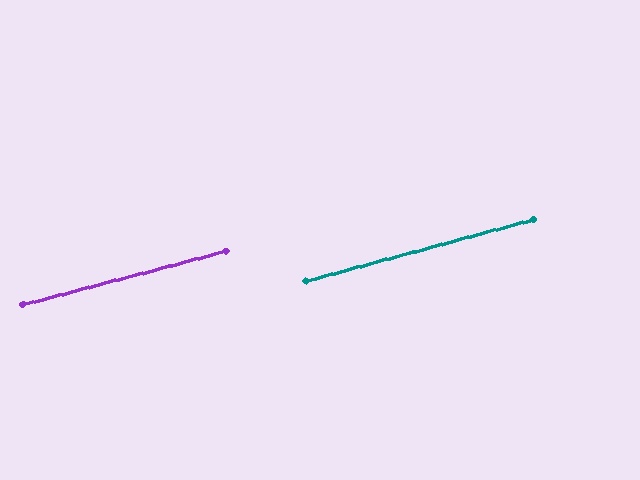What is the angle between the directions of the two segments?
Approximately 0 degrees.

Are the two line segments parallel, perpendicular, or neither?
Parallel — their directions differ by only 0.4°.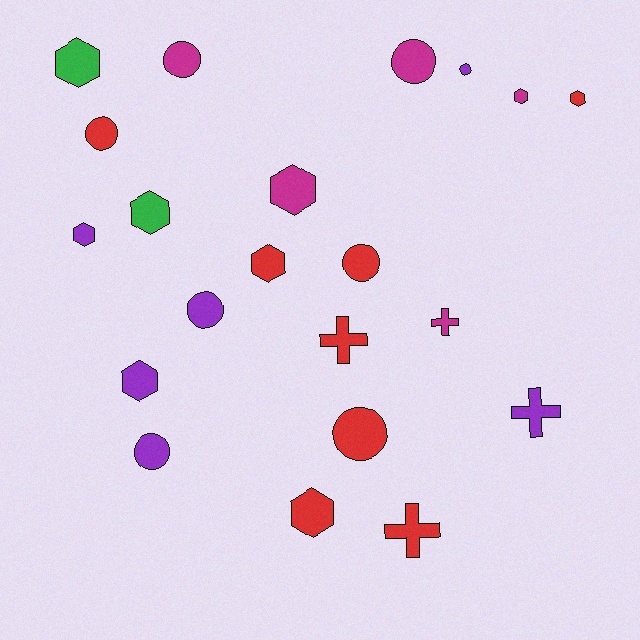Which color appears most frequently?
Red, with 8 objects.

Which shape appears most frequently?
Hexagon, with 9 objects.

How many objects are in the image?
There are 21 objects.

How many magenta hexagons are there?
There are 2 magenta hexagons.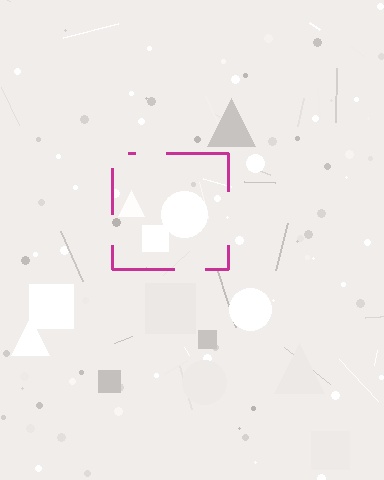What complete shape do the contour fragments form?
The contour fragments form a square.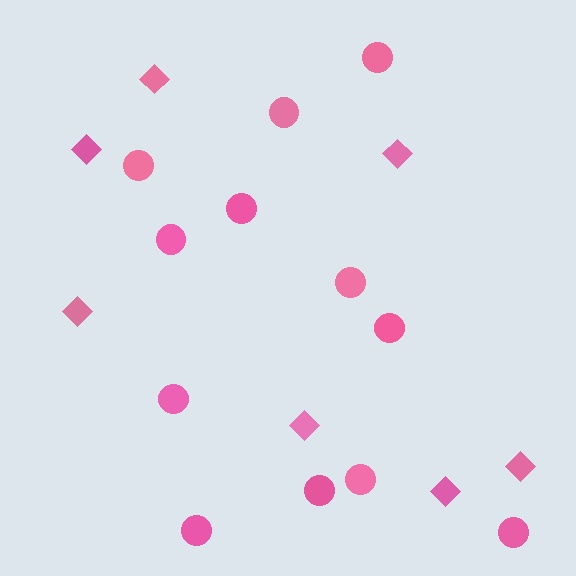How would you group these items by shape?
There are 2 groups: one group of circles (12) and one group of diamonds (7).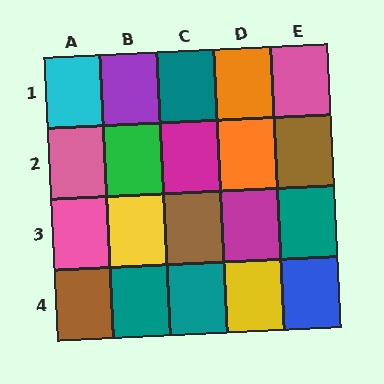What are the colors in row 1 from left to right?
Cyan, purple, teal, orange, pink.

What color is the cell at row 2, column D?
Orange.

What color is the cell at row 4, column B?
Teal.